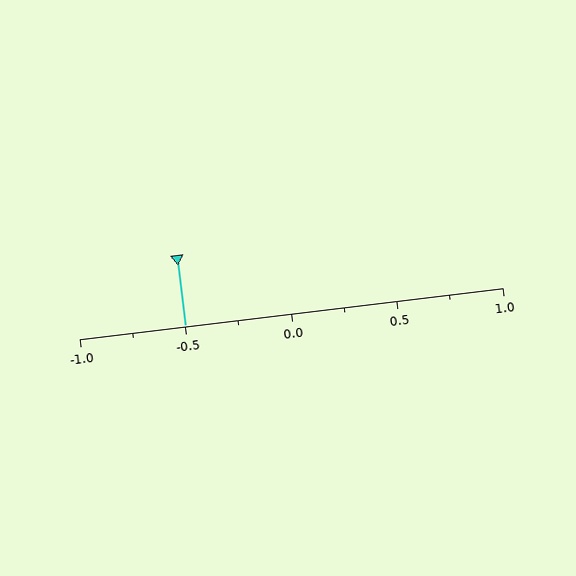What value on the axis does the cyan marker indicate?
The marker indicates approximately -0.5.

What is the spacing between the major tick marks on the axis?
The major ticks are spaced 0.5 apart.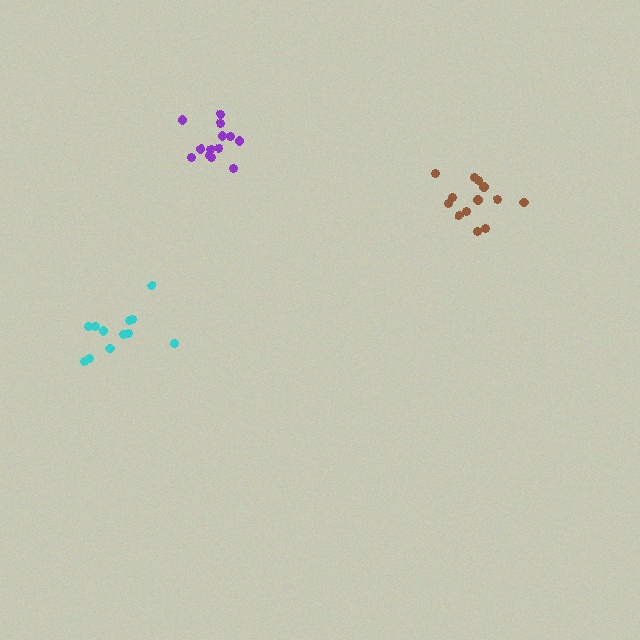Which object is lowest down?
The cyan cluster is bottommost.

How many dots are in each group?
Group 1: 13 dots, Group 2: 13 dots, Group 3: 12 dots (38 total).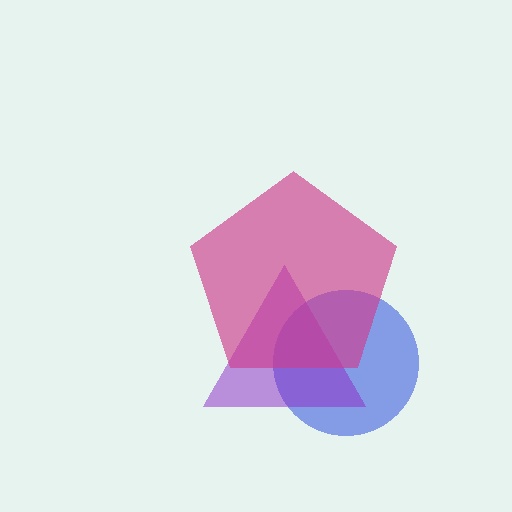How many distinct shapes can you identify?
There are 3 distinct shapes: a blue circle, a purple triangle, a magenta pentagon.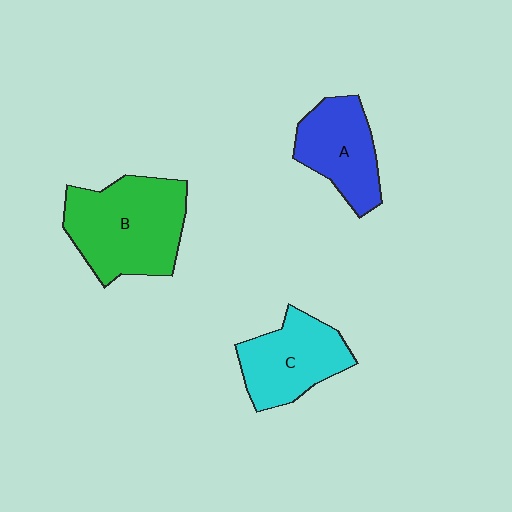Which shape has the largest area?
Shape B (green).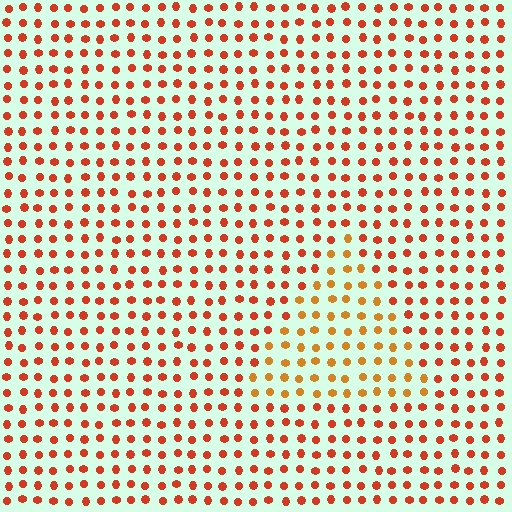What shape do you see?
I see a triangle.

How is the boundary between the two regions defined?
The boundary is defined purely by a slight shift in hue (about 26 degrees). Spacing, size, and orientation are identical on both sides.